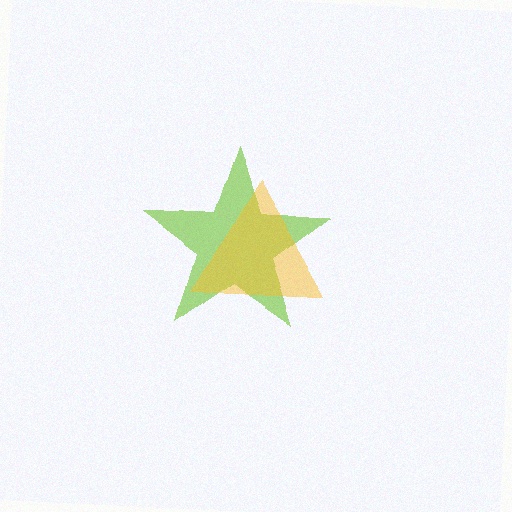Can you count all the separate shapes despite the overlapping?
Yes, there are 2 separate shapes.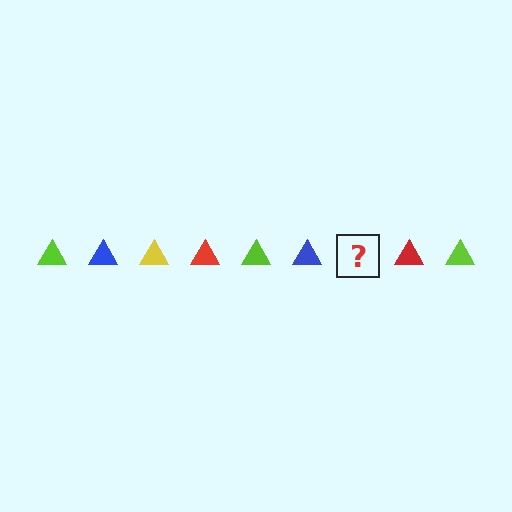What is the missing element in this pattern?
The missing element is a yellow triangle.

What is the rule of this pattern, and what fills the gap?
The rule is that the pattern cycles through lime, blue, yellow, red triangles. The gap should be filled with a yellow triangle.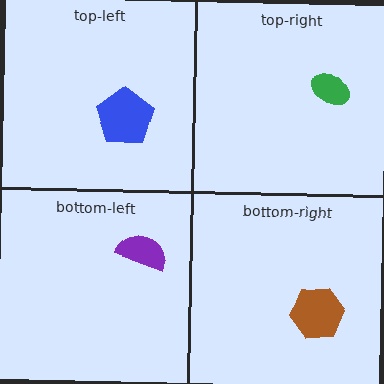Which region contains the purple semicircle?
The bottom-left region.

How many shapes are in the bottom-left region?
1.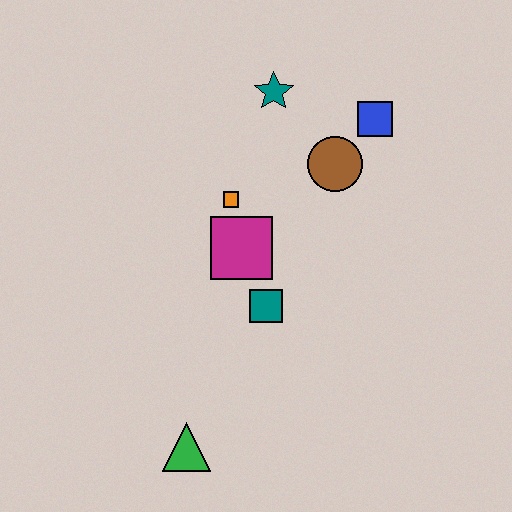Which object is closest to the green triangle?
The teal square is closest to the green triangle.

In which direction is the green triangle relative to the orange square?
The green triangle is below the orange square.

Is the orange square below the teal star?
Yes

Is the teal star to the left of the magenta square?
No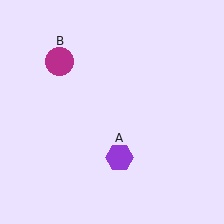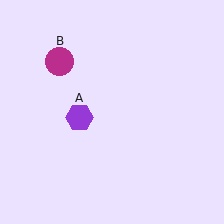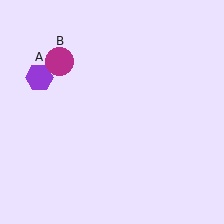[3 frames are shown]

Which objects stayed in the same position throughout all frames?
Magenta circle (object B) remained stationary.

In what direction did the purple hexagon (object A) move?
The purple hexagon (object A) moved up and to the left.